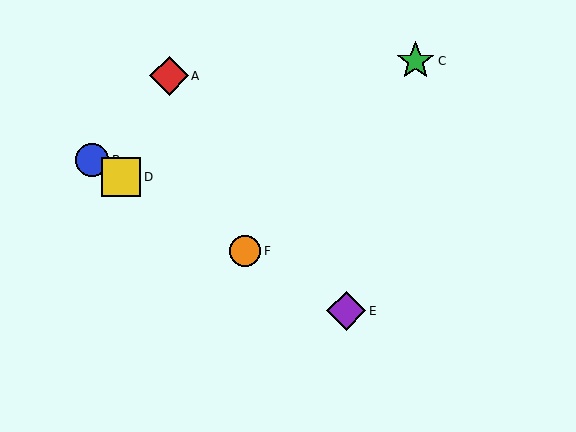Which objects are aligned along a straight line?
Objects B, D, E, F are aligned along a straight line.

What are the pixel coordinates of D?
Object D is at (121, 177).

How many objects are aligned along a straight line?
4 objects (B, D, E, F) are aligned along a straight line.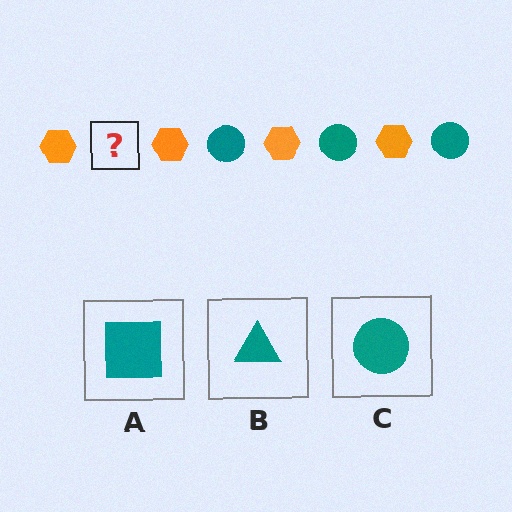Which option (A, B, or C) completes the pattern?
C.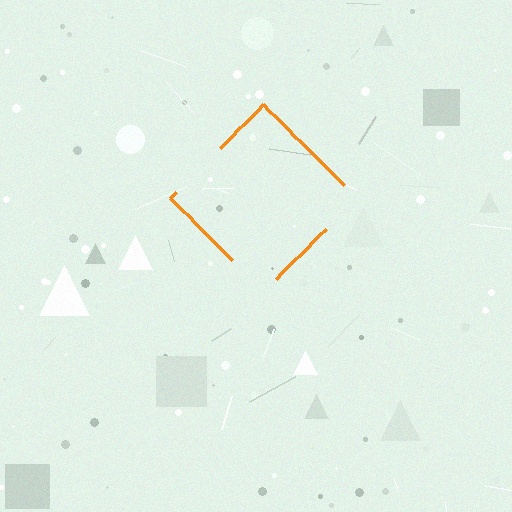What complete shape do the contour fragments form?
The contour fragments form a diamond.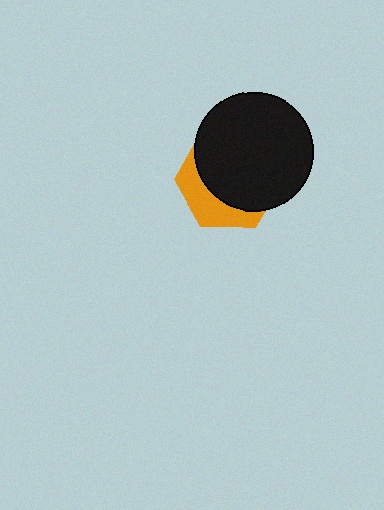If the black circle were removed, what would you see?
You would see the complete orange hexagon.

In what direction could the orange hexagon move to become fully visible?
The orange hexagon could move toward the lower-left. That would shift it out from behind the black circle entirely.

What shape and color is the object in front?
The object in front is a black circle.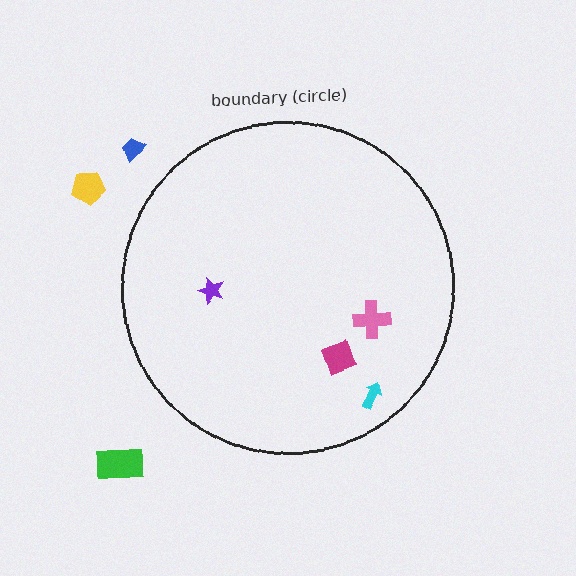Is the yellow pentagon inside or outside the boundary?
Outside.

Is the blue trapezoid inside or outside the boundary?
Outside.